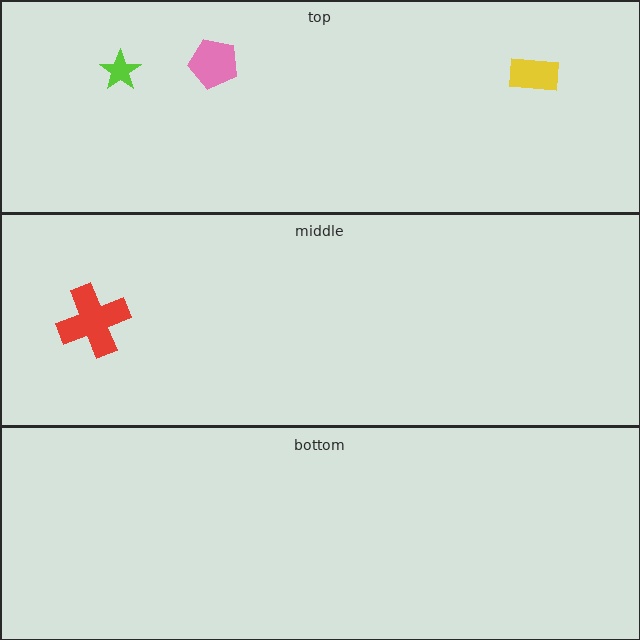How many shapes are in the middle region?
1.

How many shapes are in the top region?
3.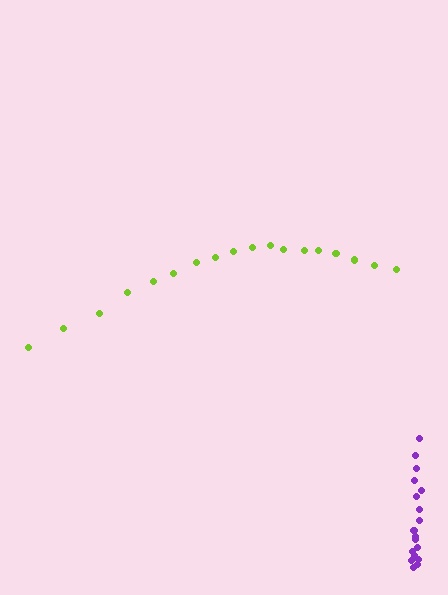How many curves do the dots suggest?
There are 2 distinct paths.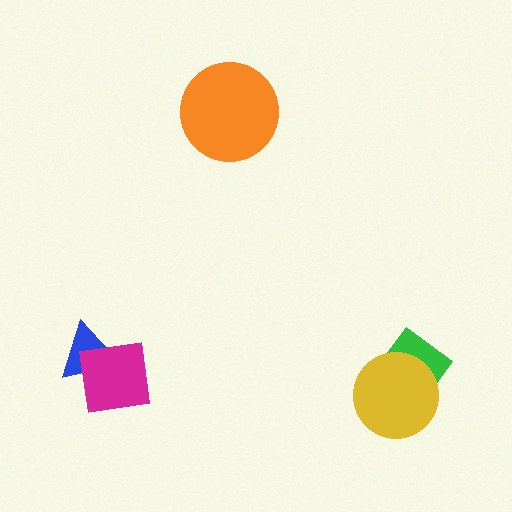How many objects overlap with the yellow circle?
1 object overlaps with the yellow circle.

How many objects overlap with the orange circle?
0 objects overlap with the orange circle.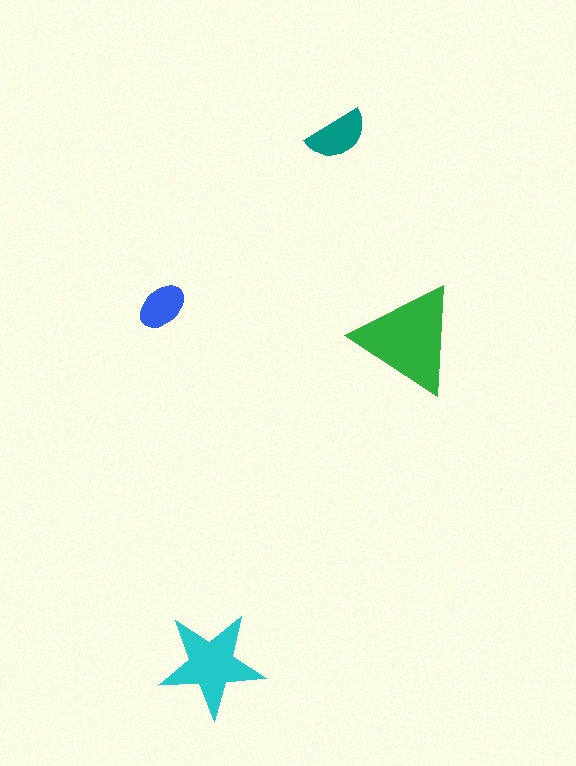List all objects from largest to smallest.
The green triangle, the cyan star, the teal semicircle, the blue ellipse.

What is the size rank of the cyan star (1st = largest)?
2nd.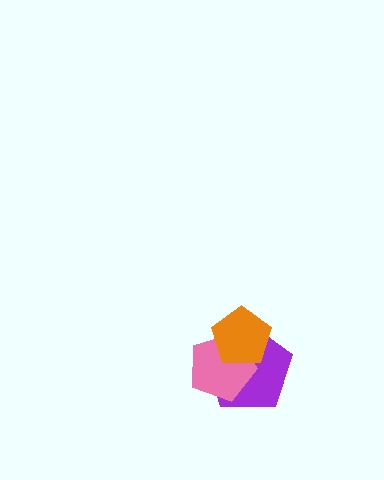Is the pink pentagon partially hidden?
Yes, it is partially covered by another shape.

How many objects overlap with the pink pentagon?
2 objects overlap with the pink pentagon.